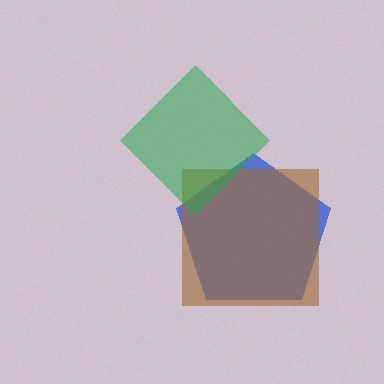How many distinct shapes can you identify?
There are 3 distinct shapes: a blue pentagon, a brown square, a green diamond.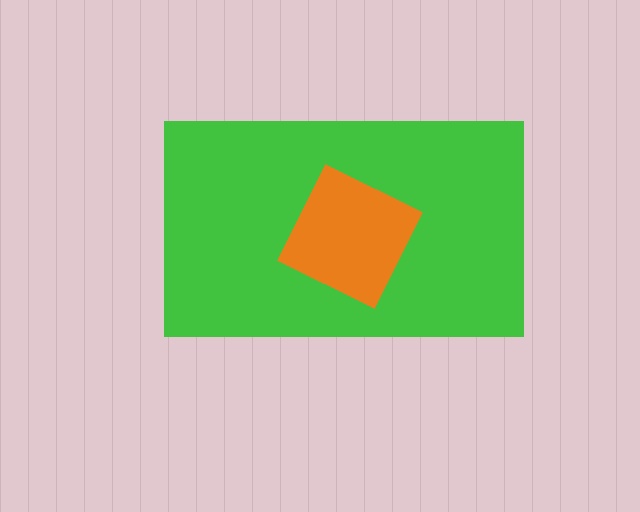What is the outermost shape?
The green rectangle.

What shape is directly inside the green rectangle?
The orange diamond.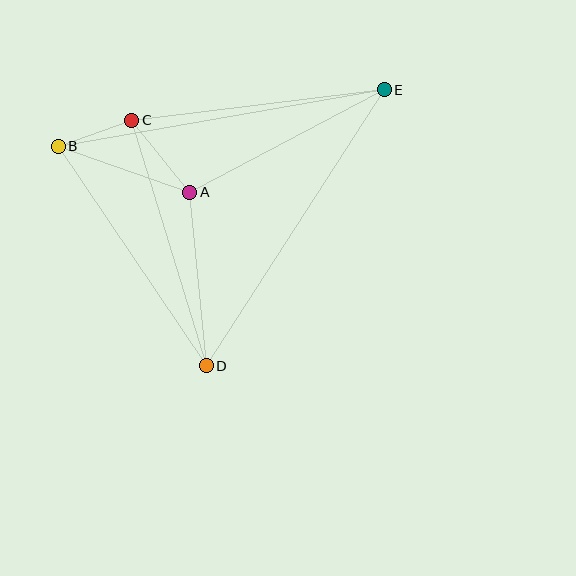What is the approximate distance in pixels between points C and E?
The distance between C and E is approximately 254 pixels.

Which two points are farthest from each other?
Points B and E are farthest from each other.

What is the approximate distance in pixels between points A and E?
The distance between A and E is approximately 220 pixels.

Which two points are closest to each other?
Points B and C are closest to each other.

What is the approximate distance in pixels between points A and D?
The distance between A and D is approximately 174 pixels.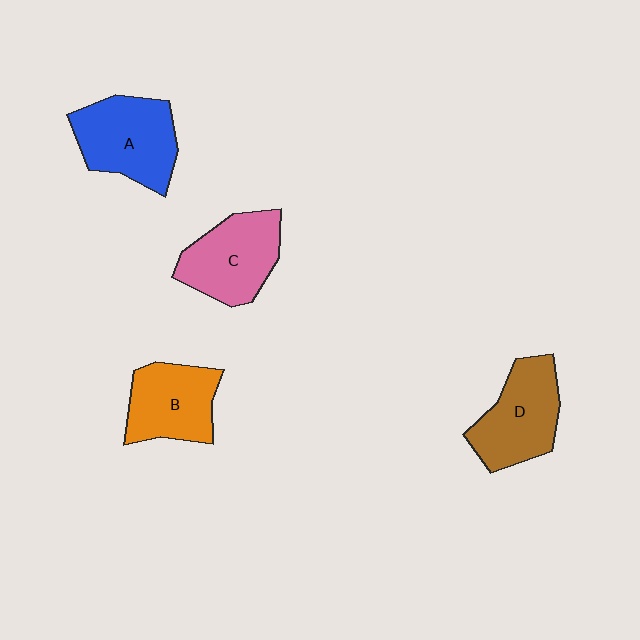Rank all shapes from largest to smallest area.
From largest to smallest: A (blue), D (brown), C (pink), B (orange).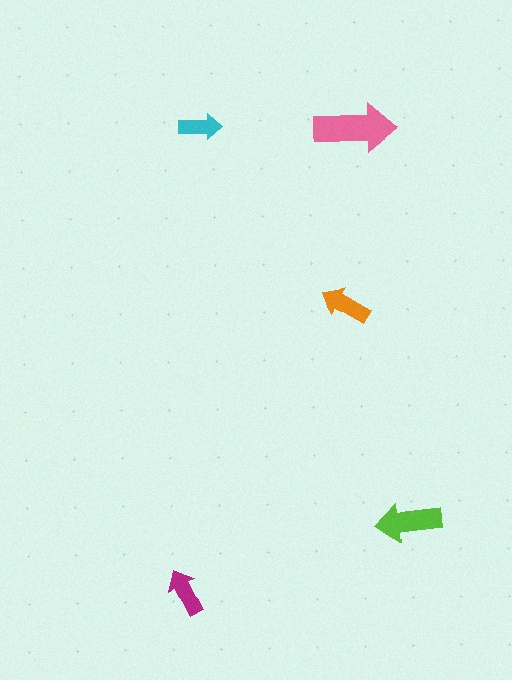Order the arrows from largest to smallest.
the pink one, the lime one, the orange one, the magenta one, the cyan one.